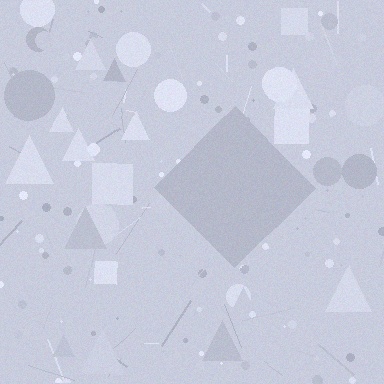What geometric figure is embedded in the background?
A diamond is embedded in the background.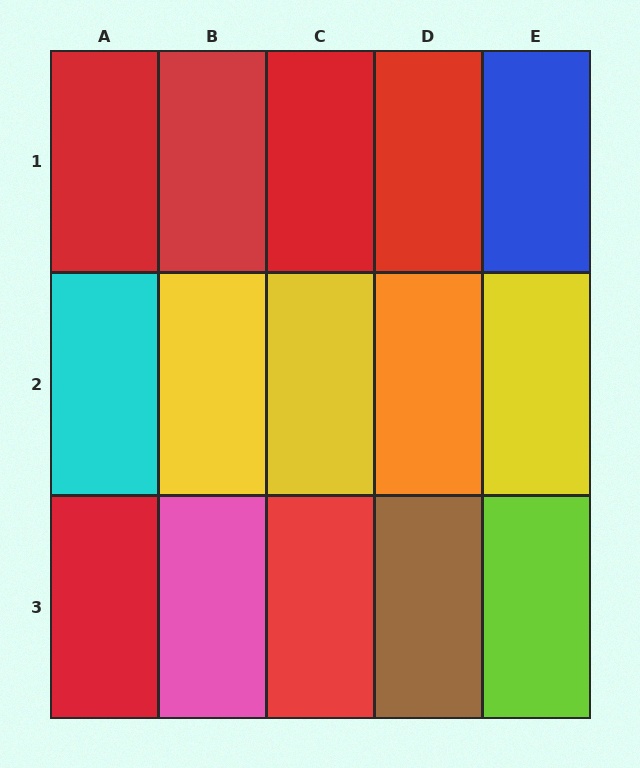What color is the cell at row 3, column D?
Brown.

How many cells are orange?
1 cell is orange.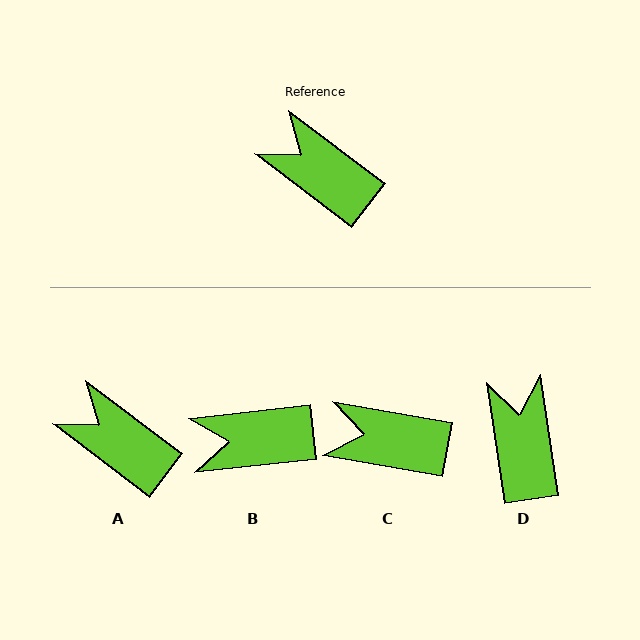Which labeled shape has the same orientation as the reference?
A.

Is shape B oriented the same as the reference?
No, it is off by about 44 degrees.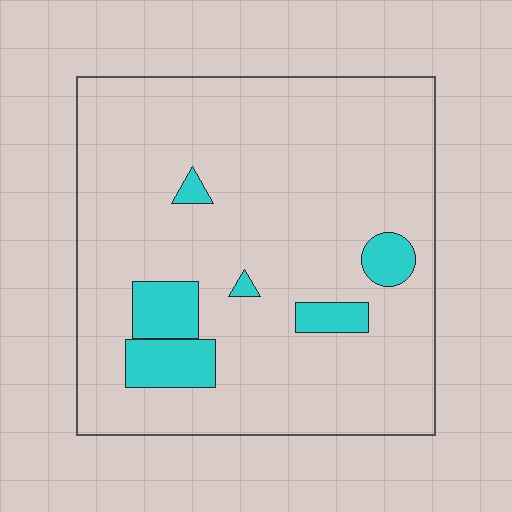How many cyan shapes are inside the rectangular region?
6.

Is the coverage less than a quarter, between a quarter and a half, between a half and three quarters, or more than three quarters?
Less than a quarter.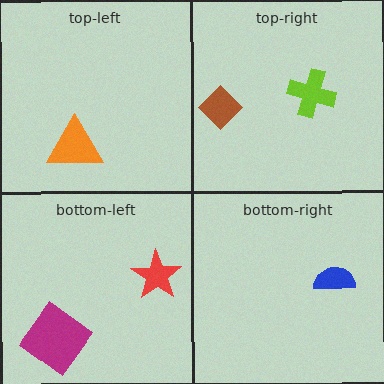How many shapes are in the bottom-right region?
1.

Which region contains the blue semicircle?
The bottom-right region.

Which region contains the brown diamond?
The top-right region.